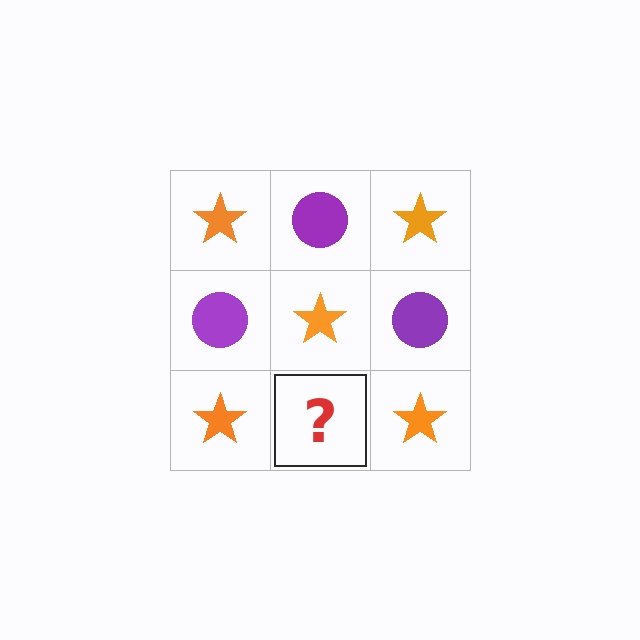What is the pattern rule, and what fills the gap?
The rule is that it alternates orange star and purple circle in a checkerboard pattern. The gap should be filled with a purple circle.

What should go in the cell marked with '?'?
The missing cell should contain a purple circle.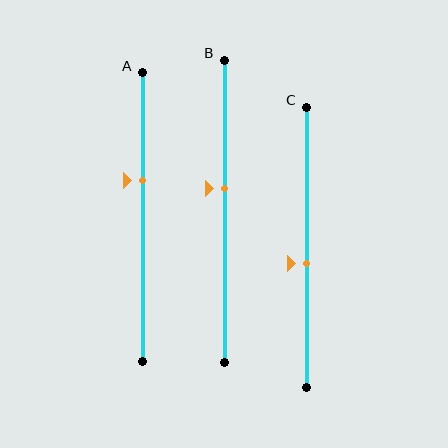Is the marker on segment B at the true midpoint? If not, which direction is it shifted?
No, the marker on segment B is shifted upward by about 8% of the segment length.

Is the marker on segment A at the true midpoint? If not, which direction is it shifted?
No, the marker on segment A is shifted upward by about 13% of the segment length.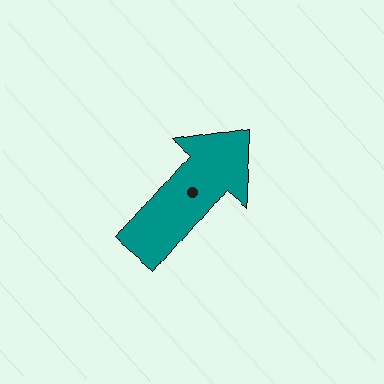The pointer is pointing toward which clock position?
Roughly 1 o'clock.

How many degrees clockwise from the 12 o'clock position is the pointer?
Approximately 40 degrees.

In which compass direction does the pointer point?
Northeast.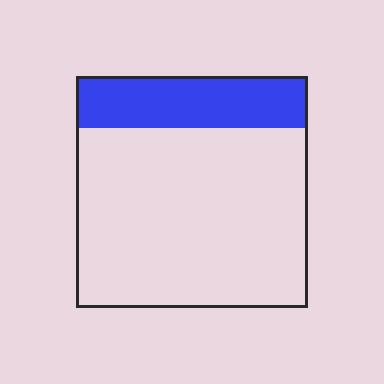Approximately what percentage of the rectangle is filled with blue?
Approximately 20%.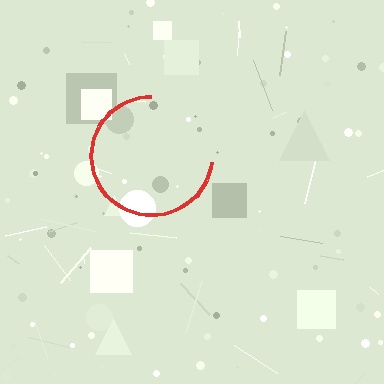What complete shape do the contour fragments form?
The contour fragments form a circle.